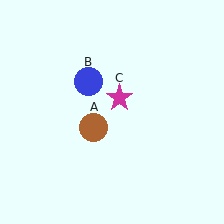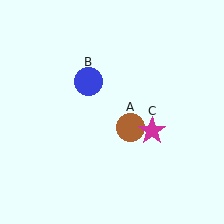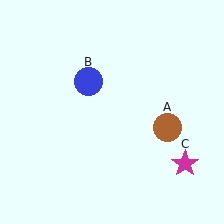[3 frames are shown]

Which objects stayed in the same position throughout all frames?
Blue circle (object B) remained stationary.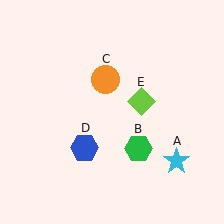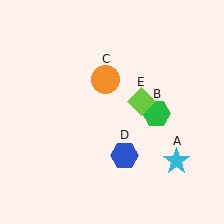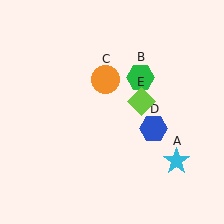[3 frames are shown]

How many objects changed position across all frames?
2 objects changed position: green hexagon (object B), blue hexagon (object D).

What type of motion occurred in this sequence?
The green hexagon (object B), blue hexagon (object D) rotated counterclockwise around the center of the scene.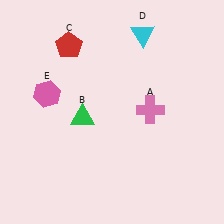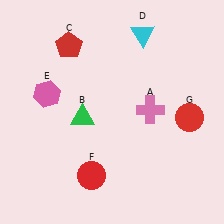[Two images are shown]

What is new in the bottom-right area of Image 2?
A red circle (G) was added in the bottom-right area of Image 2.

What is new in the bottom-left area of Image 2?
A red circle (F) was added in the bottom-left area of Image 2.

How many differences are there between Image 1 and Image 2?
There are 2 differences between the two images.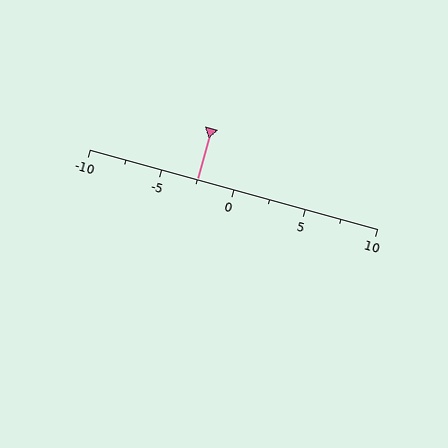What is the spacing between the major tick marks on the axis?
The major ticks are spaced 5 apart.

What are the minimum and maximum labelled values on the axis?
The axis runs from -10 to 10.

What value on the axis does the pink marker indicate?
The marker indicates approximately -2.5.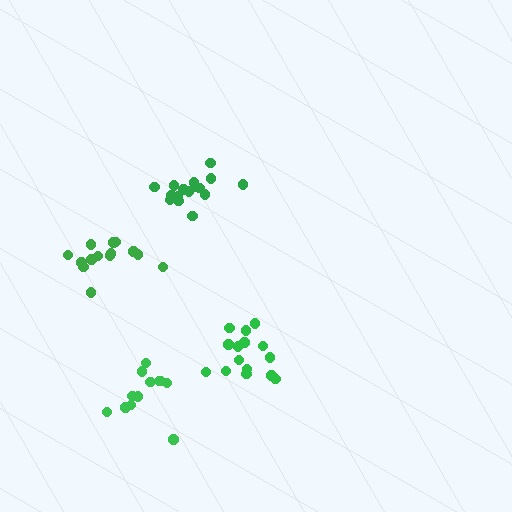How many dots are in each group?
Group 1: 14 dots, Group 2: 12 dots, Group 3: 15 dots, Group 4: 16 dots (57 total).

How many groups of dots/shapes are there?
There are 4 groups.